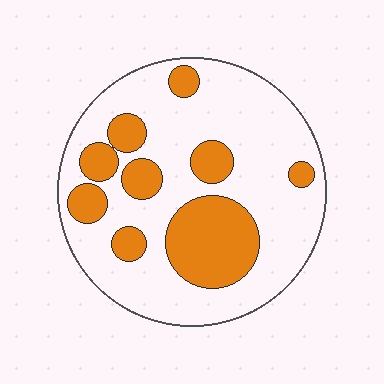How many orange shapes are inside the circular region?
9.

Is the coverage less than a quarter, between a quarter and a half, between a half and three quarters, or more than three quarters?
Between a quarter and a half.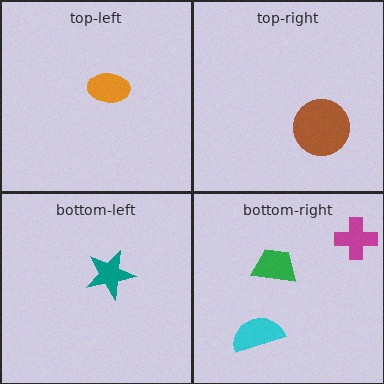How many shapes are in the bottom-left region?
1.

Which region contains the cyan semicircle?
The bottom-right region.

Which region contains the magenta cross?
The bottom-right region.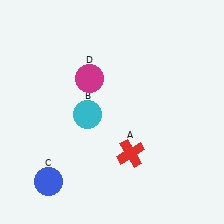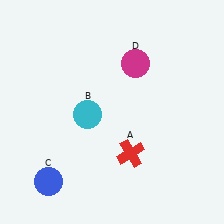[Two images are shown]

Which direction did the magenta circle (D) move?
The magenta circle (D) moved right.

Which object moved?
The magenta circle (D) moved right.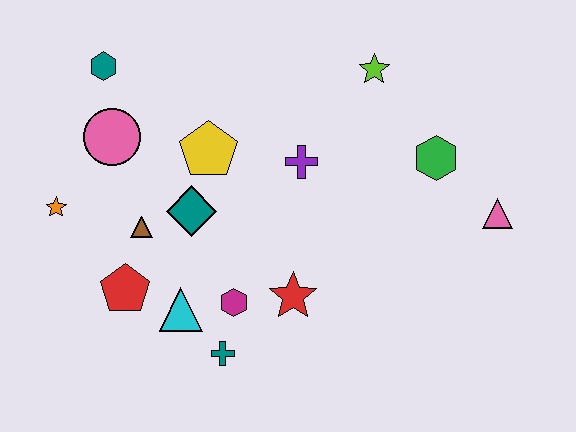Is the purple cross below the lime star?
Yes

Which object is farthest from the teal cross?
The lime star is farthest from the teal cross.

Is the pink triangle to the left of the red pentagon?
No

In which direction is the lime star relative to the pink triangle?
The lime star is above the pink triangle.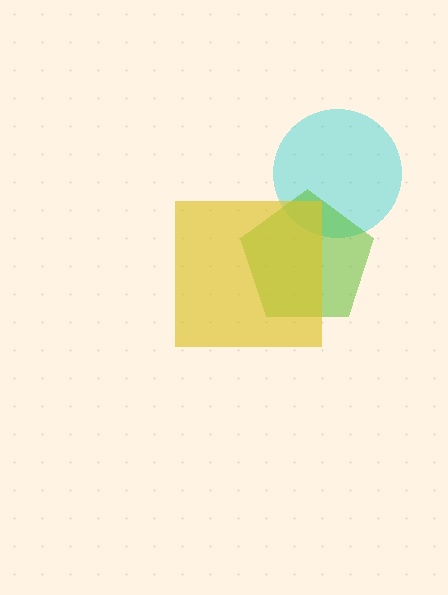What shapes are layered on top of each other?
The layered shapes are: a cyan circle, a lime pentagon, a yellow square.